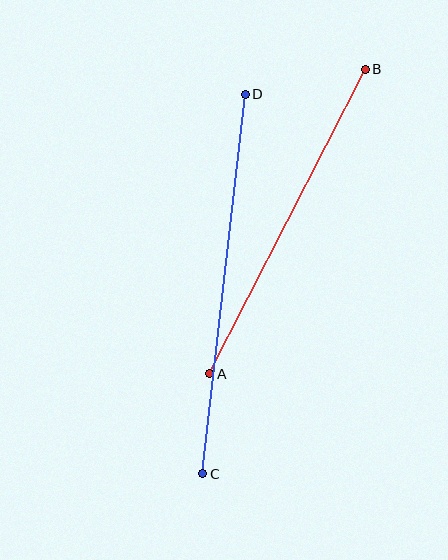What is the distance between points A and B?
The distance is approximately 342 pixels.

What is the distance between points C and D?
The distance is approximately 382 pixels.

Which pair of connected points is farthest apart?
Points C and D are farthest apart.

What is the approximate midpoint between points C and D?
The midpoint is at approximately (224, 284) pixels.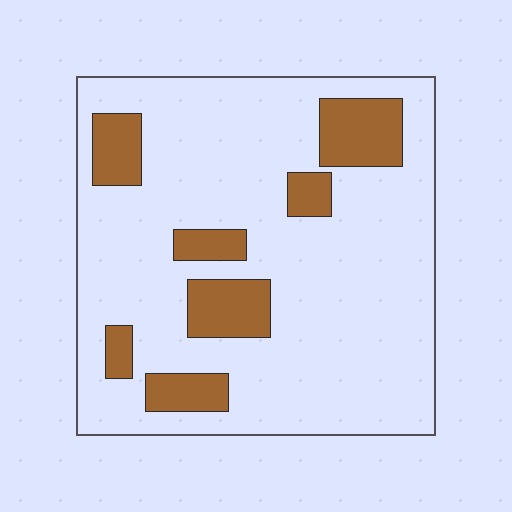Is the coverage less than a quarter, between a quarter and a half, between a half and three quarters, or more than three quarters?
Less than a quarter.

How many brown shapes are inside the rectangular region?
7.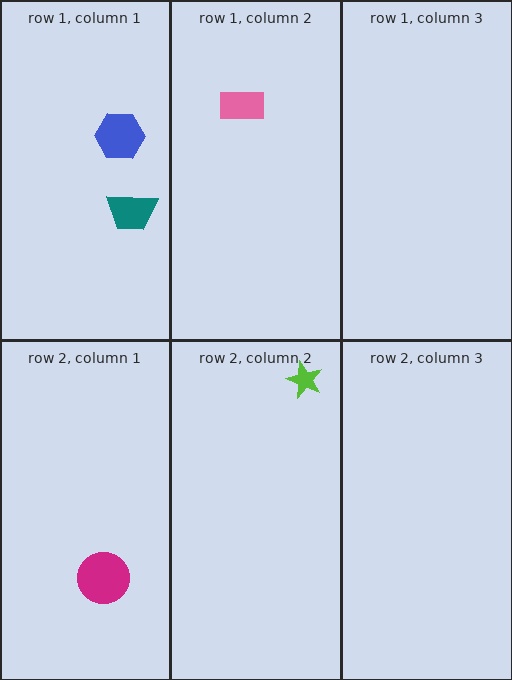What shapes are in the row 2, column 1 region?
The magenta circle.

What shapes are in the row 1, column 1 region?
The blue hexagon, the teal trapezoid.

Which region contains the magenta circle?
The row 2, column 1 region.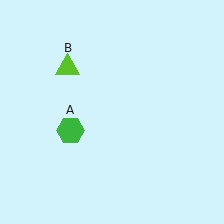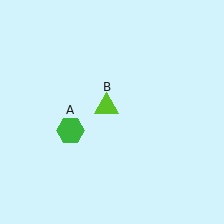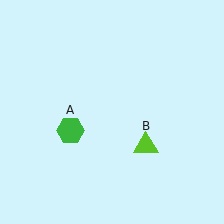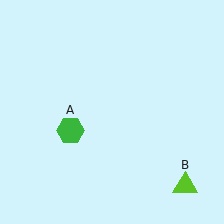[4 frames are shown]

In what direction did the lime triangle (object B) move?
The lime triangle (object B) moved down and to the right.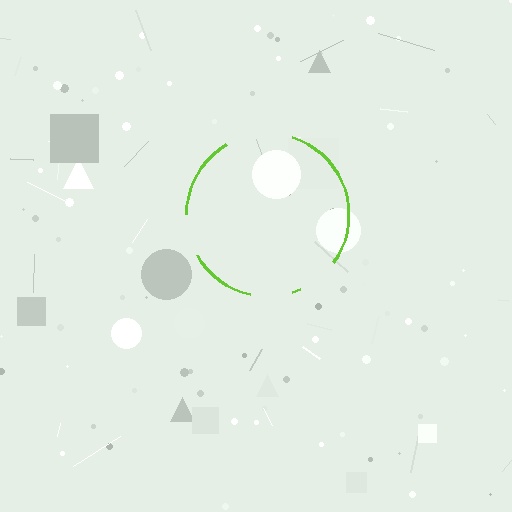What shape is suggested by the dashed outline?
The dashed outline suggests a circle.